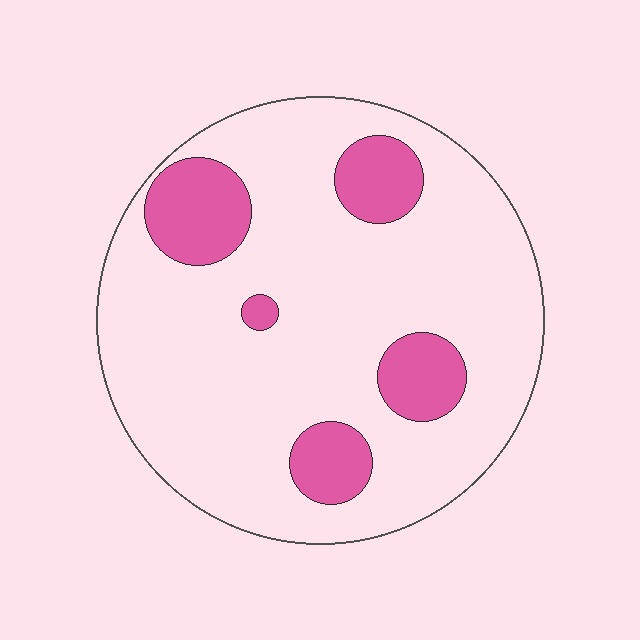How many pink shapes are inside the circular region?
5.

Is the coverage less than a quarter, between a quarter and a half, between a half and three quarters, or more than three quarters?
Less than a quarter.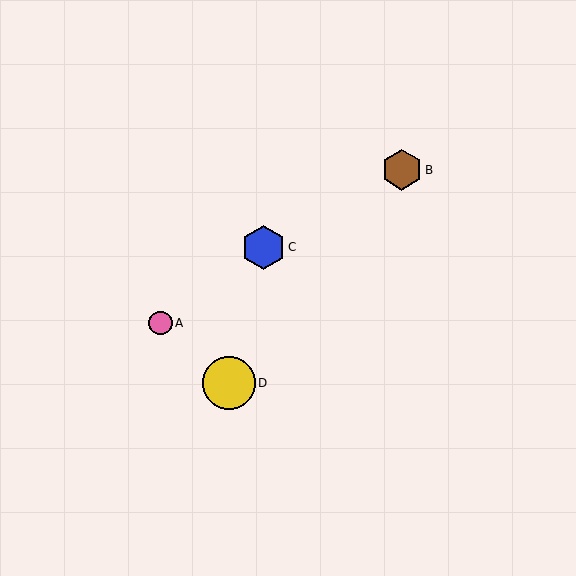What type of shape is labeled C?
Shape C is a blue hexagon.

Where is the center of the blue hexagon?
The center of the blue hexagon is at (264, 247).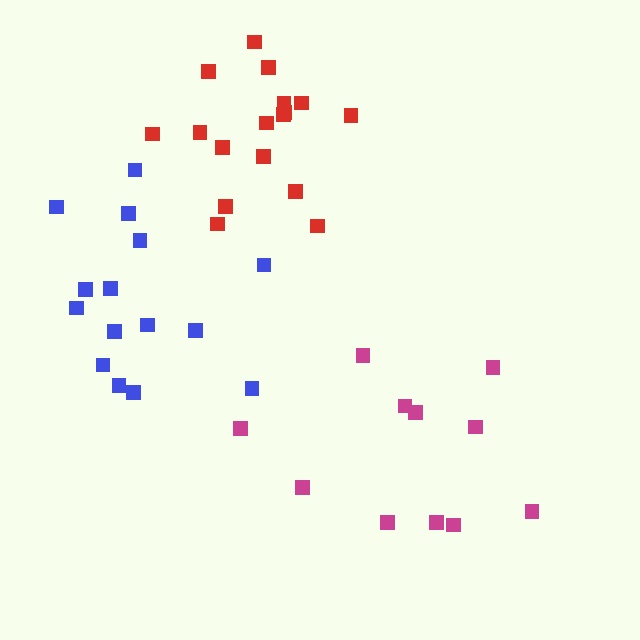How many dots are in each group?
Group 1: 15 dots, Group 2: 11 dots, Group 3: 17 dots (43 total).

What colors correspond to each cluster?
The clusters are colored: blue, magenta, red.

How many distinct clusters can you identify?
There are 3 distinct clusters.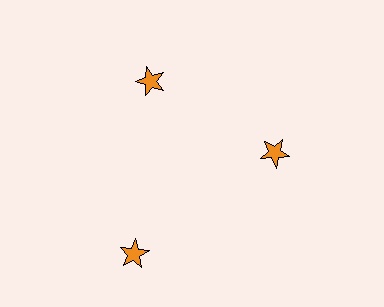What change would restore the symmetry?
The symmetry would be restored by moving it inward, back onto the ring so that all 3 stars sit at equal angles and equal distance from the center.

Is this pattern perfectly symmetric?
No. The 3 orange stars are arranged in a ring, but one element near the 7 o'clock position is pushed outward from the center, breaking the 3-fold rotational symmetry.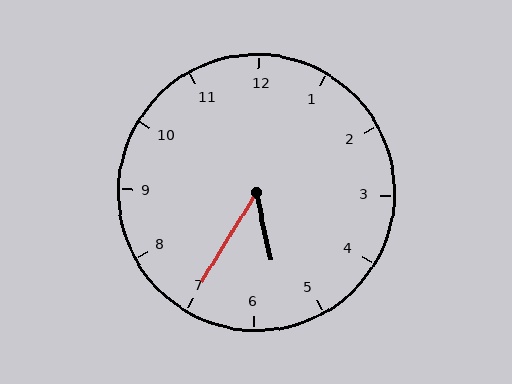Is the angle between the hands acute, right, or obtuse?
It is acute.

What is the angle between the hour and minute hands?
Approximately 42 degrees.